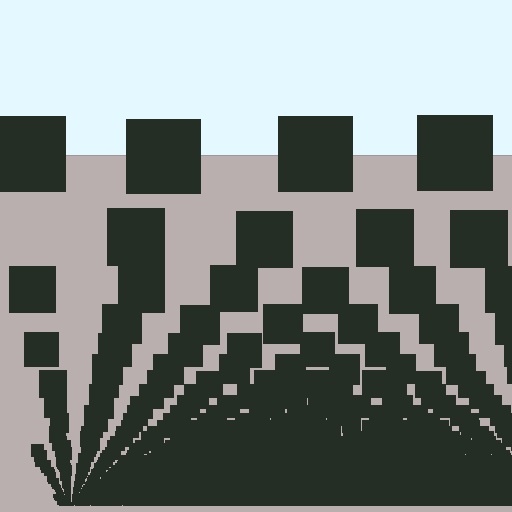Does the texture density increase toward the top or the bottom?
Density increases toward the bottom.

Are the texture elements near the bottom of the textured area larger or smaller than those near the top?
Smaller. The gradient is inverted — elements near the bottom are smaller and denser.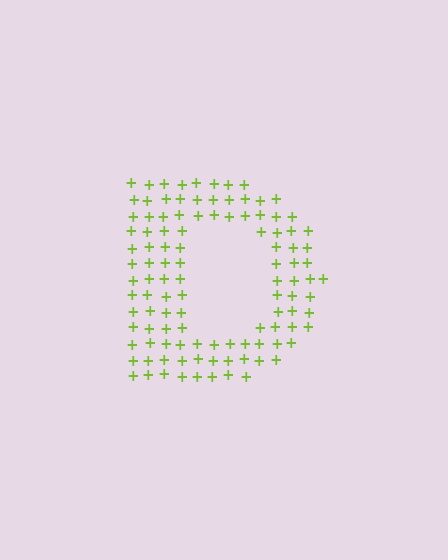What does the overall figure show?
The overall figure shows the letter D.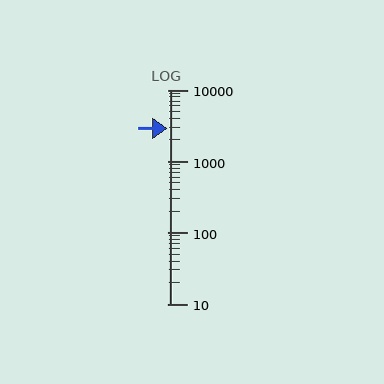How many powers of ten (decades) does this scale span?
The scale spans 3 decades, from 10 to 10000.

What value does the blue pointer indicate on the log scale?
The pointer indicates approximately 2900.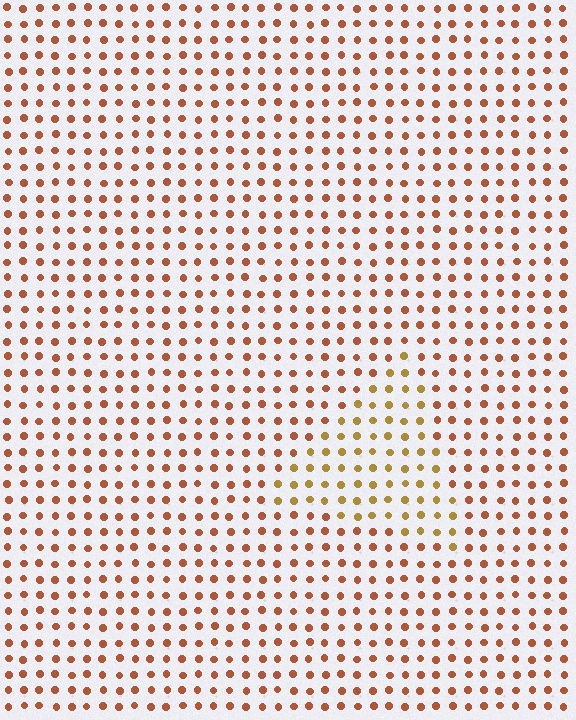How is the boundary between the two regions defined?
The boundary is defined purely by a slight shift in hue (about 28 degrees). Spacing, size, and orientation are identical on both sides.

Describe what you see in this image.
The image is filled with small brown elements in a uniform arrangement. A triangle-shaped region is visible where the elements are tinted to a slightly different hue, forming a subtle color boundary.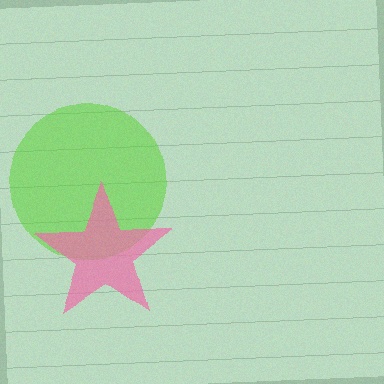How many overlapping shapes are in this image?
There are 2 overlapping shapes in the image.